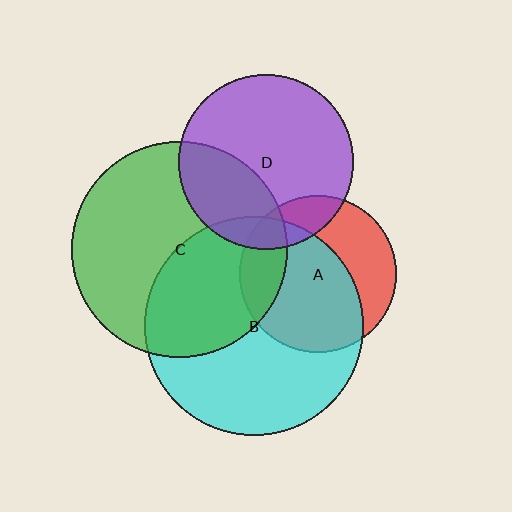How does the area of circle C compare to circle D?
Approximately 1.5 times.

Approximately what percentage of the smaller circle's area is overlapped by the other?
Approximately 30%.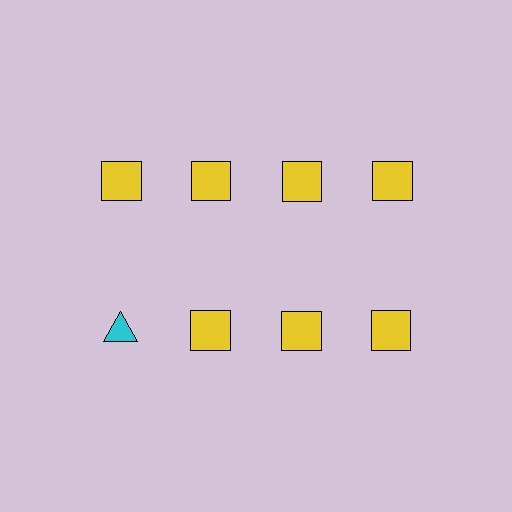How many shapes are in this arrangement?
There are 8 shapes arranged in a grid pattern.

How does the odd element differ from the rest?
It differs in both color (cyan instead of yellow) and shape (triangle instead of square).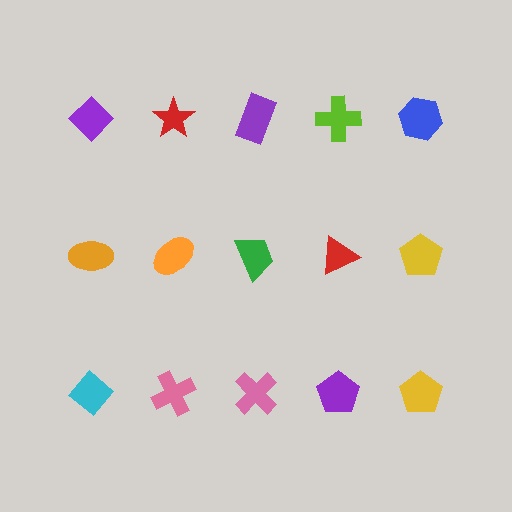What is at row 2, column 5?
A yellow pentagon.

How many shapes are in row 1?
5 shapes.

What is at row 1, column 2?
A red star.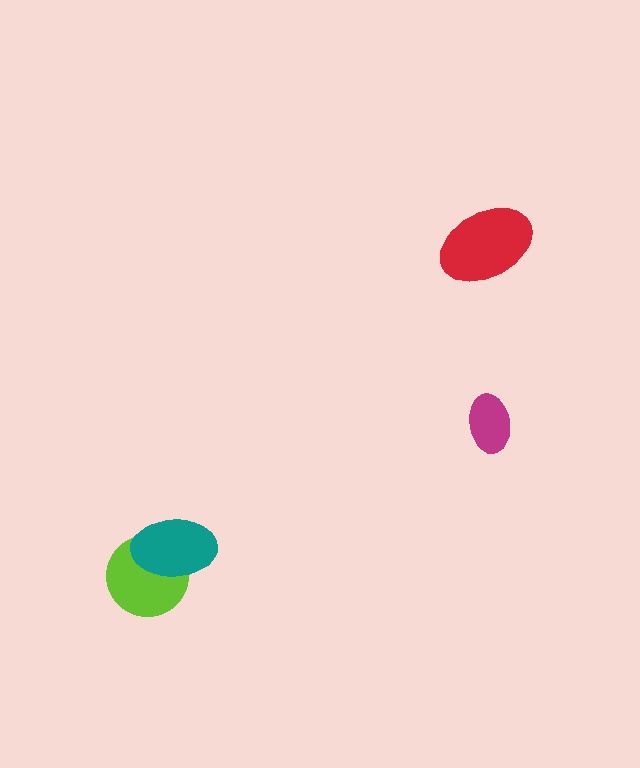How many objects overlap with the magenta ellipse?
0 objects overlap with the magenta ellipse.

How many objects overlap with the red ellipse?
0 objects overlap with the red ellipse.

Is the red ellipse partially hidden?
No, no other shape covers it.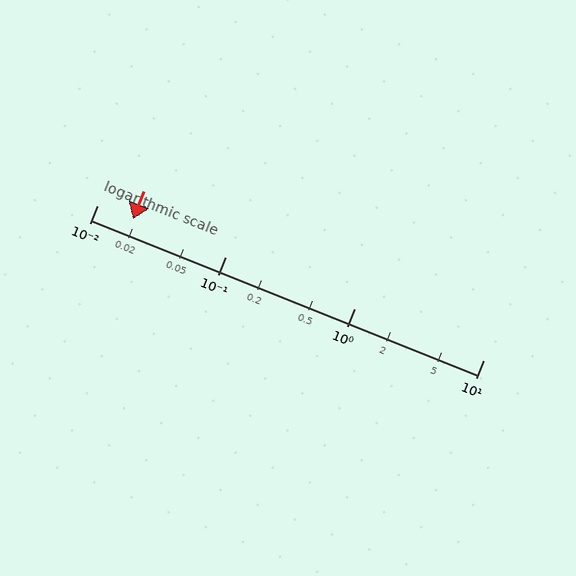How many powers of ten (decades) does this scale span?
The scale spans 3 decades, from 0.01 to 10.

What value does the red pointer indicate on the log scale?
The pointer indicates approximately 0.019.